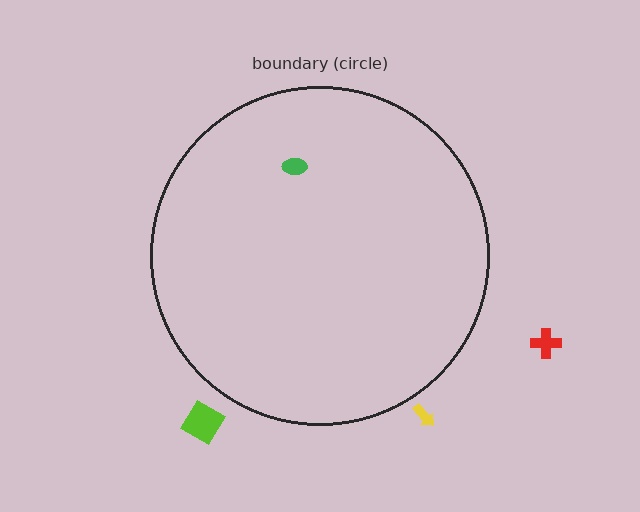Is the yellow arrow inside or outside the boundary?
Outside.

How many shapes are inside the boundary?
1 inside, 3 outside.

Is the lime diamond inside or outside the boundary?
Outside.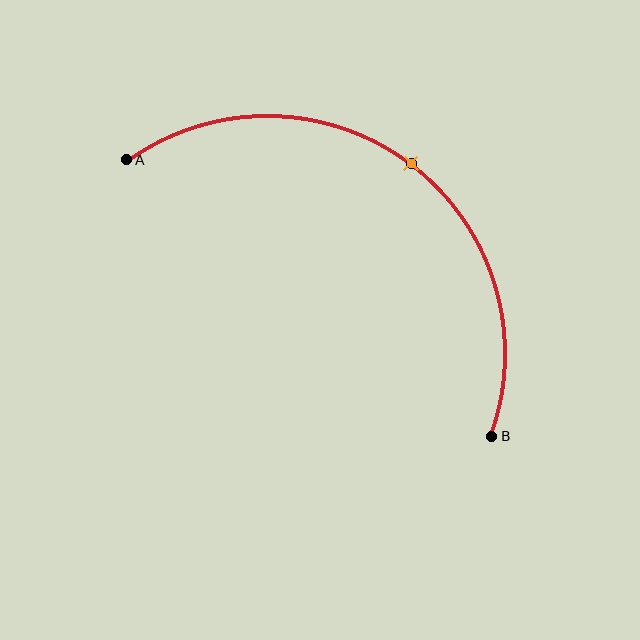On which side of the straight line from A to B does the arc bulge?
The arc bulges above and to the right of the straight line connecting A and B.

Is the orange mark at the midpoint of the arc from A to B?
Yes. The orange mark lies on the arc at equal arc-length from both A and B — it is the arc midpoint.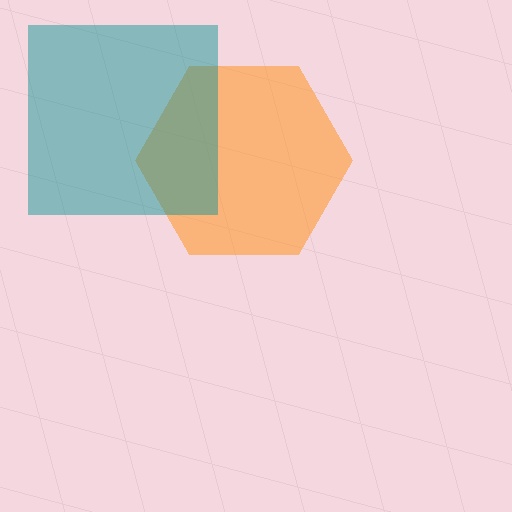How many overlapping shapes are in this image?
There are 2 overlapping shapes in the image.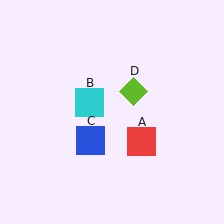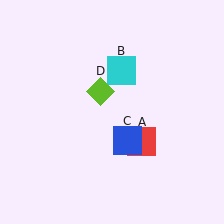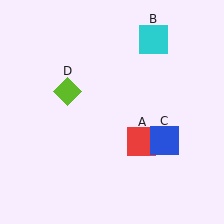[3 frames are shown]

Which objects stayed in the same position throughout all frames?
Red square (object A) remained stationary.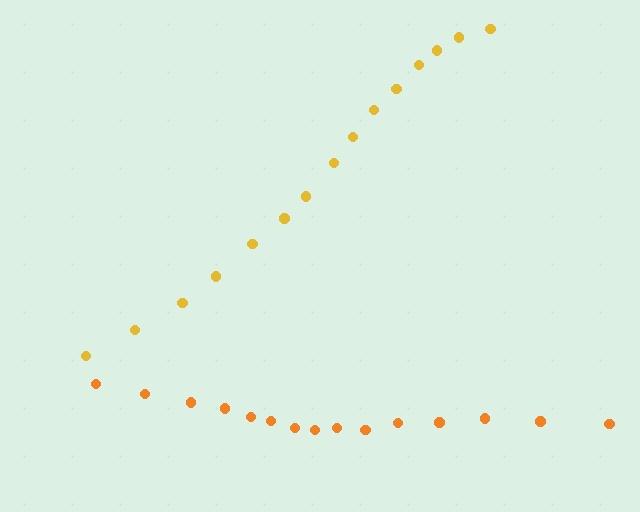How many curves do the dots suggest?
There are 2 distinct paths.